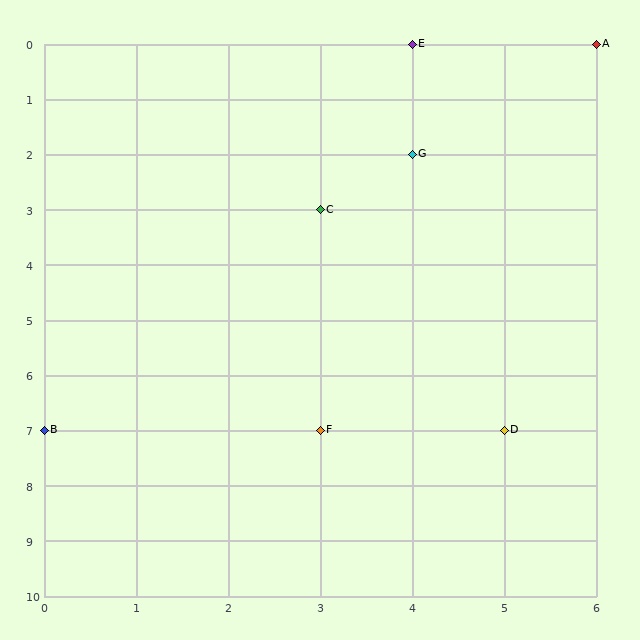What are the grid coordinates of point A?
Point A is at grid coordinates (6, 0).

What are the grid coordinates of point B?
Point B is at grid coordinates (0, 7).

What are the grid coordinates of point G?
Point G is at grid coordinates (4, 2).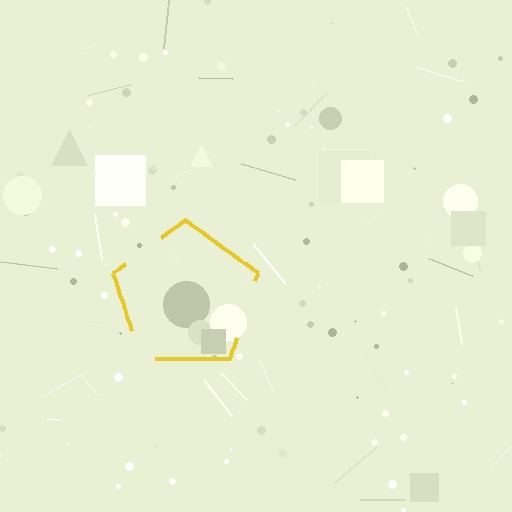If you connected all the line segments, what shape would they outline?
They would outline a pentagon.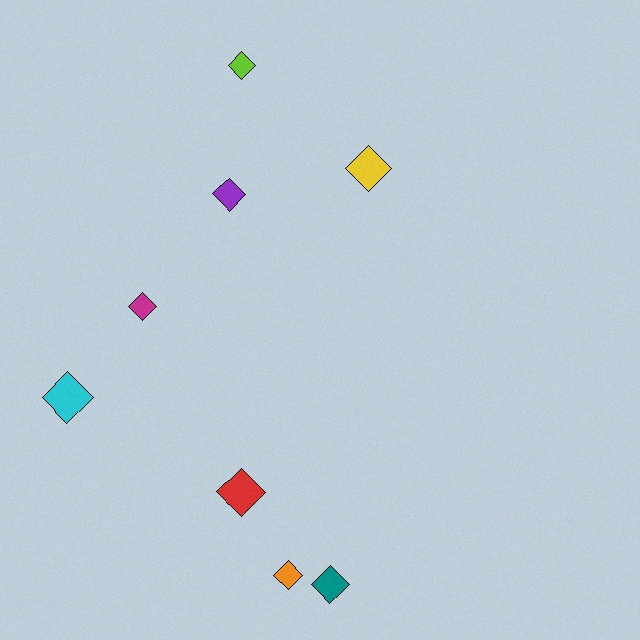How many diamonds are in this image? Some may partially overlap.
There are 8 diamonds.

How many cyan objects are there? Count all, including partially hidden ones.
There is 1 cyan object.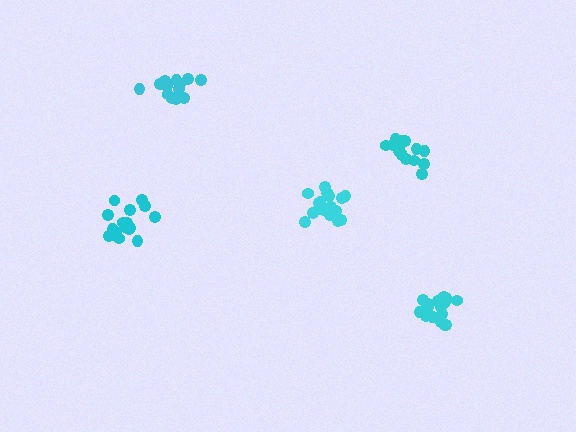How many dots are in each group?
Group 1: 18 dots, Group 2: 18 dots, Group 3: 16 dots, Group 4: 14 dots, Group 5: 16 dots (82 total).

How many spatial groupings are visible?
There are 5 spatial groupings.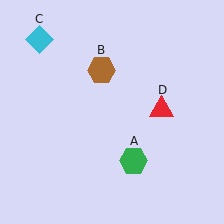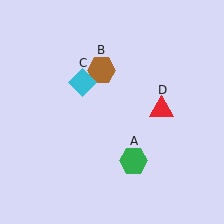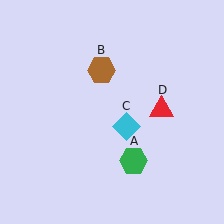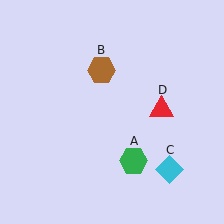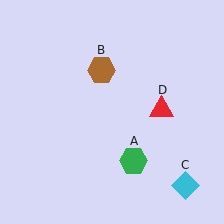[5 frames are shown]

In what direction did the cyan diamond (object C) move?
The cyan diamond (object C) moved down and to the right.